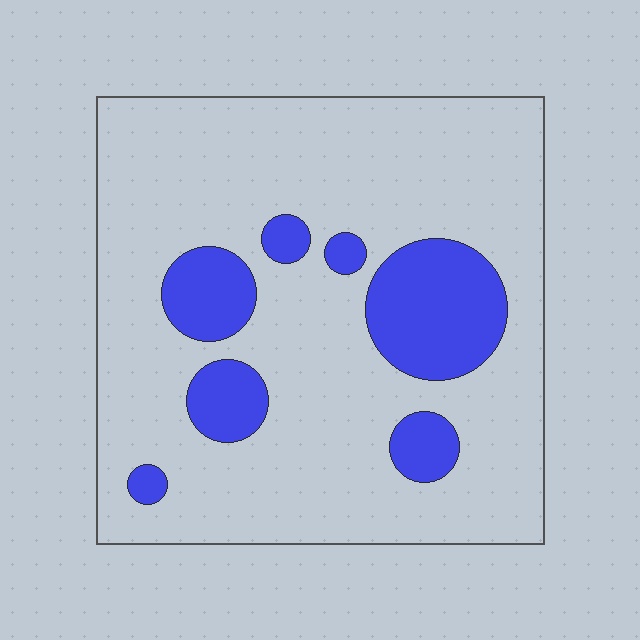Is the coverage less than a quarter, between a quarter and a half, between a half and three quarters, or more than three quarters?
Less than a quarter.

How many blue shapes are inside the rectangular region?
7.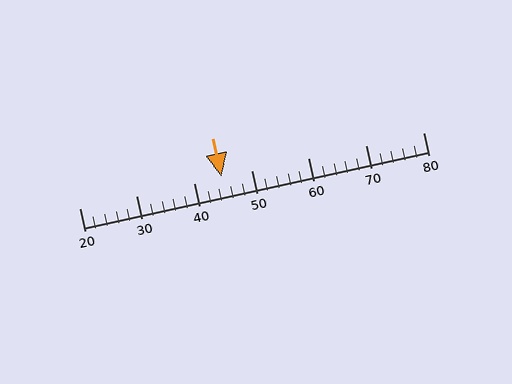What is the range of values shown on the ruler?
The ruler shows values from 20 to 80.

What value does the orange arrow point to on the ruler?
The orange arrow points to approximately 45.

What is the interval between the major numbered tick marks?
The major tick marks are spaced 10 units apart.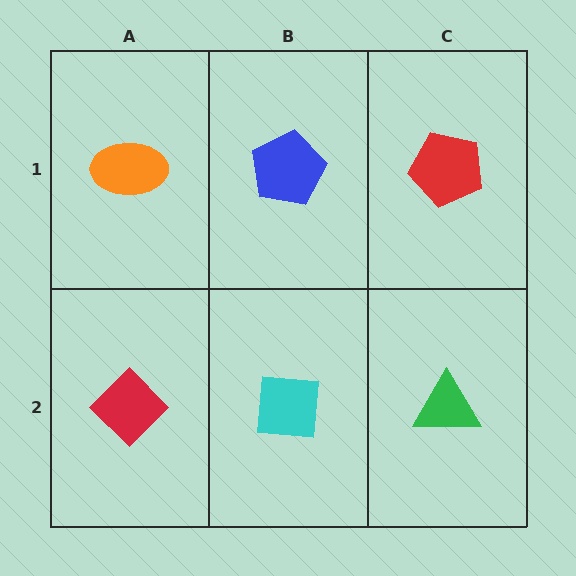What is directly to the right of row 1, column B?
A red pentagon.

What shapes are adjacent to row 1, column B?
A cyan square (row 2, column B), an orange ellipse (row 1, column A), a red pentagon (row 1, column C).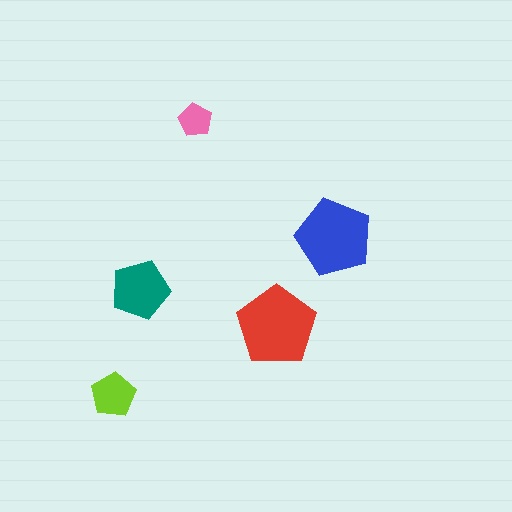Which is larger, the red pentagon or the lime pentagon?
The red one.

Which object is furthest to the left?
The lime pentagon is leftmost.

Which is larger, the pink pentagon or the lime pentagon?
The lime one.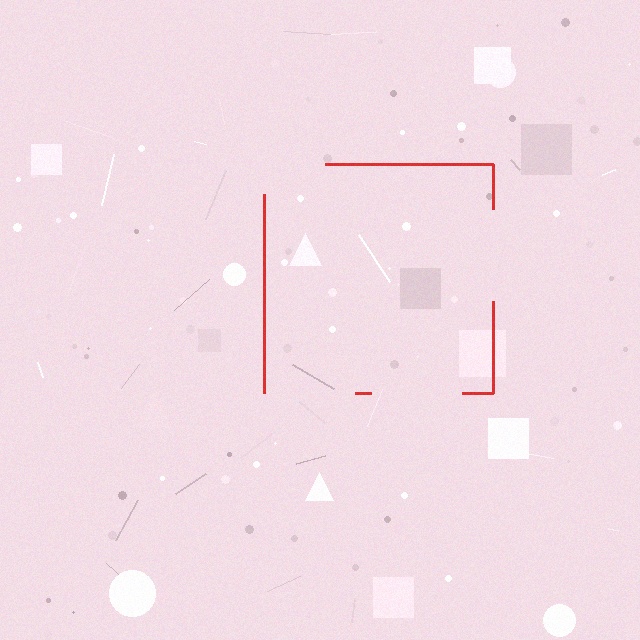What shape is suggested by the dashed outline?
The dashed outline suggests a square.